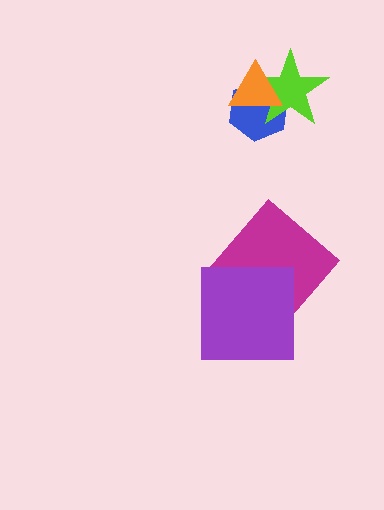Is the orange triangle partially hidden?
No, no other shape covers it.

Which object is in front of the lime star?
The orange triangle is in front of the lime star.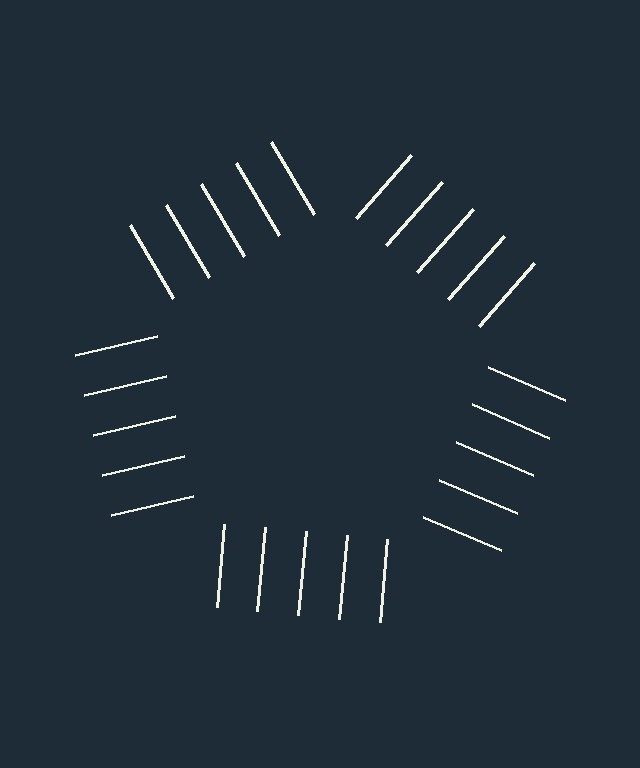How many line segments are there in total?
25 — 5 along each of the 5 edges.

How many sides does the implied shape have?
5 sides — the line-ends trace a pentagon.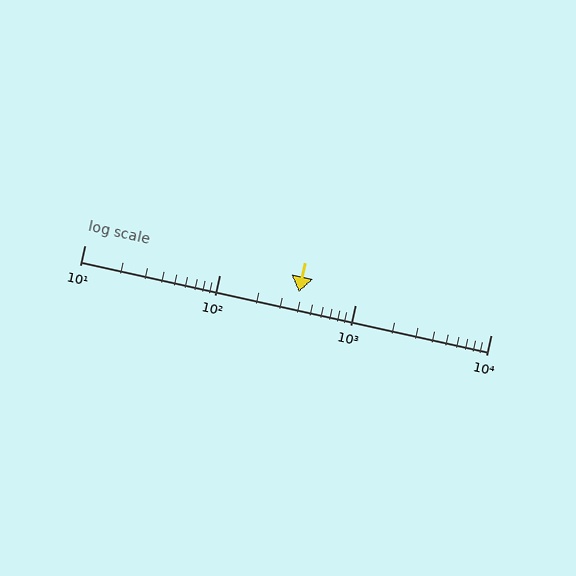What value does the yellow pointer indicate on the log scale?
The pointer indicates approximately 380.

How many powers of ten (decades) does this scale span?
The scale spans 3 decades, from 10 to 10000.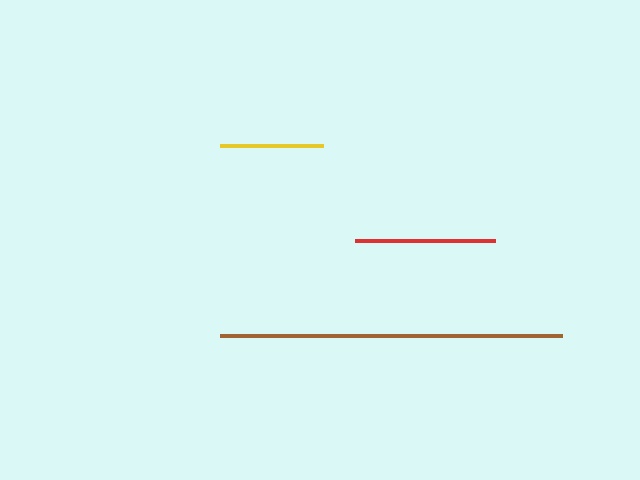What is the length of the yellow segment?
The yellow segment is approximately 104 pixels long.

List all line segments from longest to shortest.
From longest to shortest: brown, red, yellow.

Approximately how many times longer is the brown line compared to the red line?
The brown line is approximately 2.5 times the length of the red line.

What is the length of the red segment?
The red segment is approximately 139 pixels long.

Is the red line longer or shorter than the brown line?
The brown line is longer than the red line.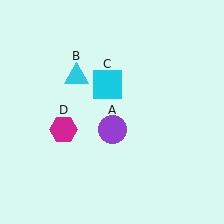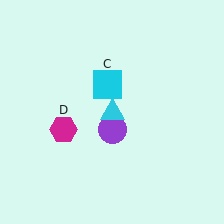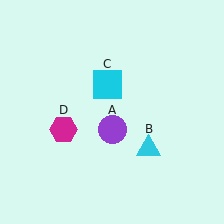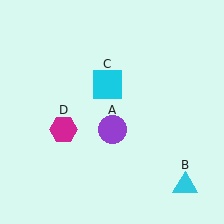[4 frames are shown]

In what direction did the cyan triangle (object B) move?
The cyan triangle (object B) moved down and to the right.